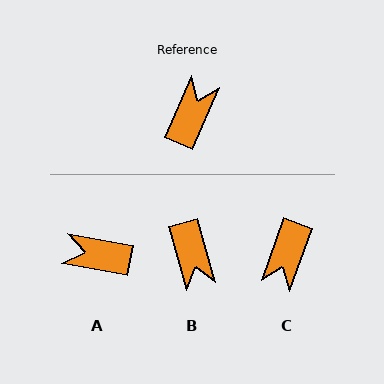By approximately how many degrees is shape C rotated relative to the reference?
Approximately 176 degrees clockwise.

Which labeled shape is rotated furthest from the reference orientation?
C, about 176 degrees away.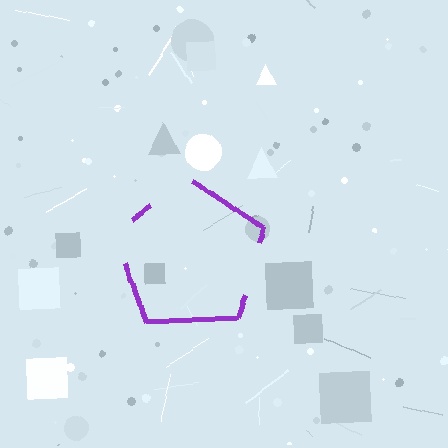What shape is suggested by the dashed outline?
The dashed outline suggests a pentagon.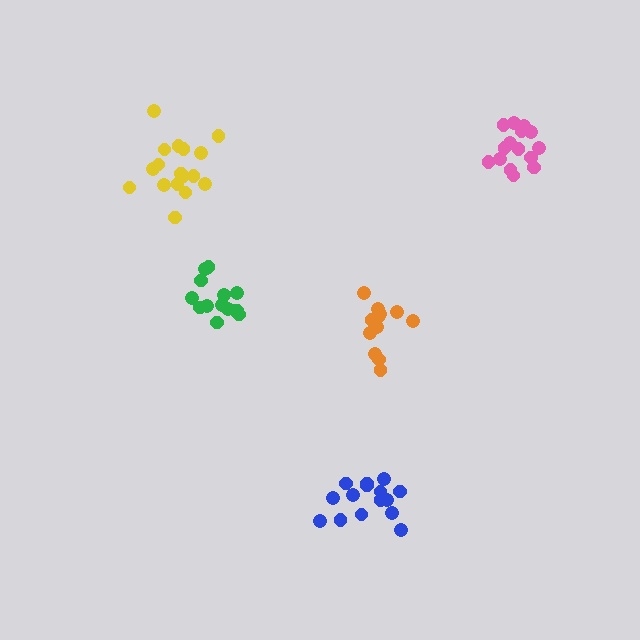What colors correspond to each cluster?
The clusters are colored: orange, yellow, blue, green, pink.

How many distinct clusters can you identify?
There are 5 distinct clusters.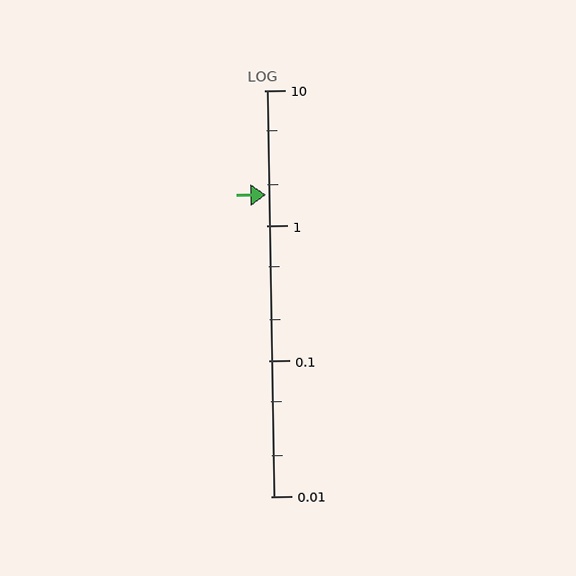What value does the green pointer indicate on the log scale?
The pointer indicates approximately 1.7.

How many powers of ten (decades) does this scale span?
The scale spans 3 decades, from 0.01 to 10.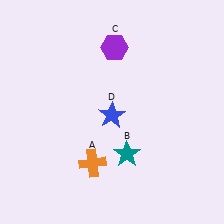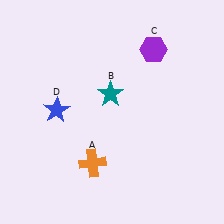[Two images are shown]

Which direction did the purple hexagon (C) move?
The purple hexagon (C) moved right.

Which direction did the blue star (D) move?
The blue star (D) moved left.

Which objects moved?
The objects that moved are: the teal star (B), the purple hexagon (C), the blue star (D).